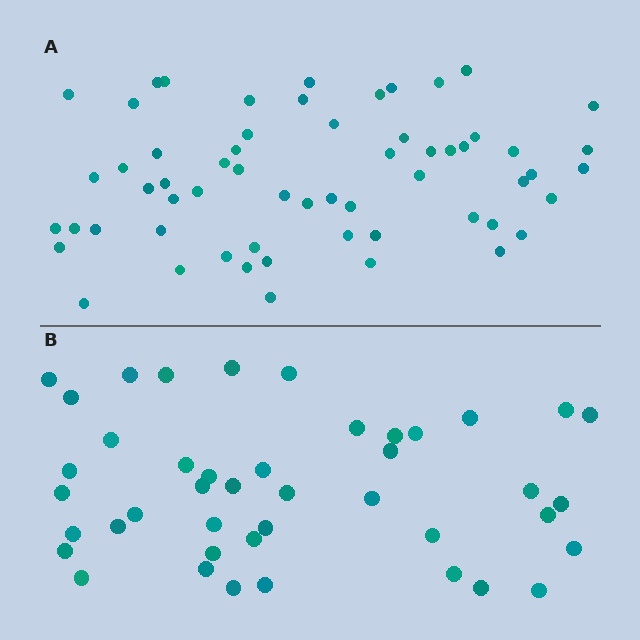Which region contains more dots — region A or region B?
Region A (the top region) has more dots.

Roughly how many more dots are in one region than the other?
Region A has approximately 15 more dots than region B.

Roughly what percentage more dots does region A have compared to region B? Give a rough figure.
About 40% more.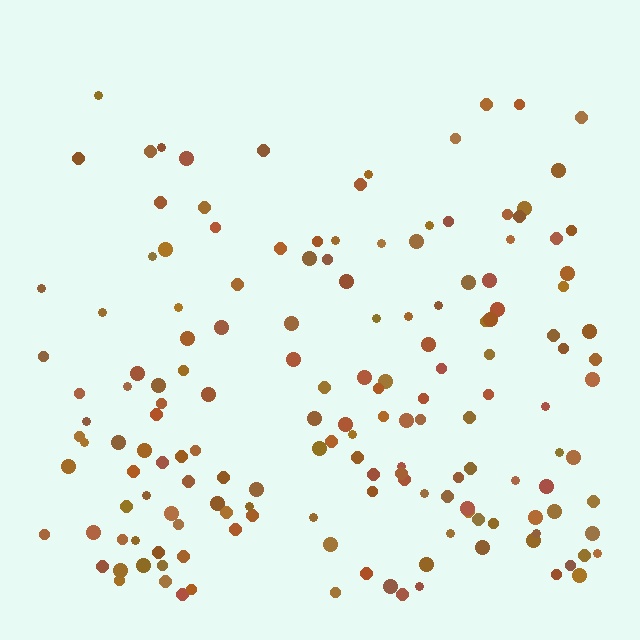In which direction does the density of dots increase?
From top to bottom, with the bottom side densest.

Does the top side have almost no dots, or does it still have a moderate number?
Still a moderate number, just noticeably fewer than the bottom.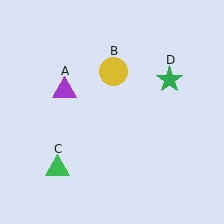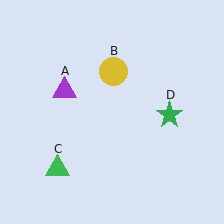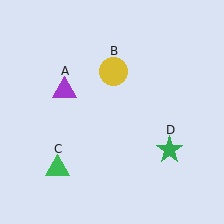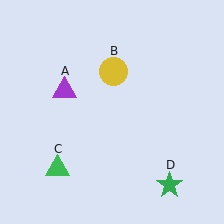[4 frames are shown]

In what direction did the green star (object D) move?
The green star (object D) moved down.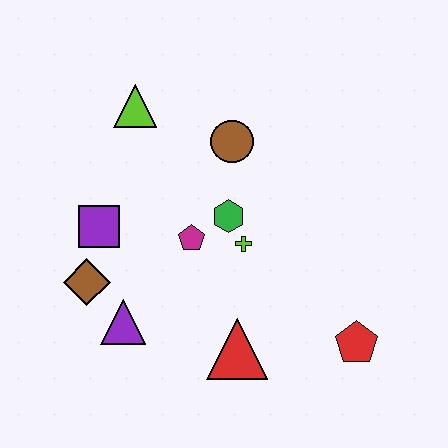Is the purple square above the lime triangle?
No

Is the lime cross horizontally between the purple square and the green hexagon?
No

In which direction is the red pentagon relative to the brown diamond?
The red pentagon is to the right of the brown diamond.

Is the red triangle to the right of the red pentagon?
No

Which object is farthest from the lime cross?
The lime triangle is farthest from the lime cross.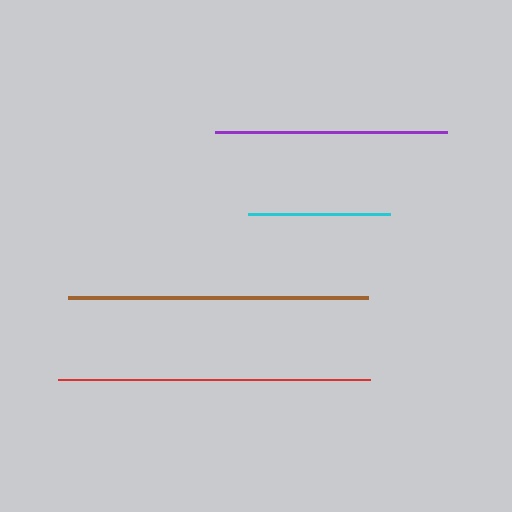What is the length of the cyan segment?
The cyan segment is approximately 143 pixels long.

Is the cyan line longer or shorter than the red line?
The red line is longer than the cyan line.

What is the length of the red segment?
The red segment is approximately 312 pixels long.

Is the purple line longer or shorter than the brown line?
The brown line is longer than the purple line.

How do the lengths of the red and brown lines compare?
The red and brown lines are approximately the same length.